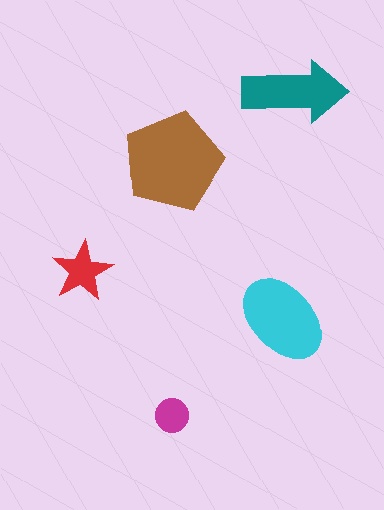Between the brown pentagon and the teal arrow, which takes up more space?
The brown pentagon.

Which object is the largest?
The brown pentagon.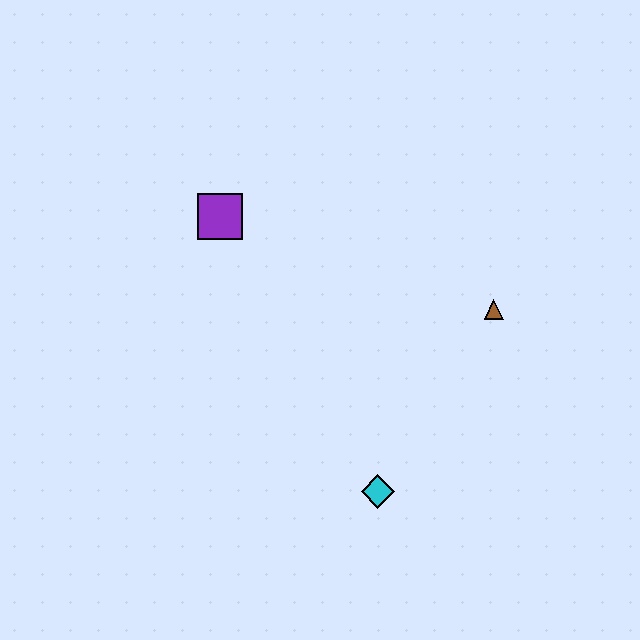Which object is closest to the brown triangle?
The cyan diamond is closest to the brown triangle.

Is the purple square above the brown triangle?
Yes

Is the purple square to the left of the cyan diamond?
Yes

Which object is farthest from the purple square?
The cyan diamond is farthest from the purple square.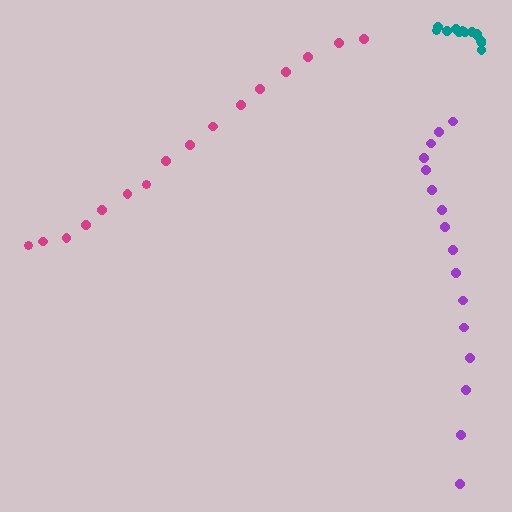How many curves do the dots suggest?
There are 3 distinct paths.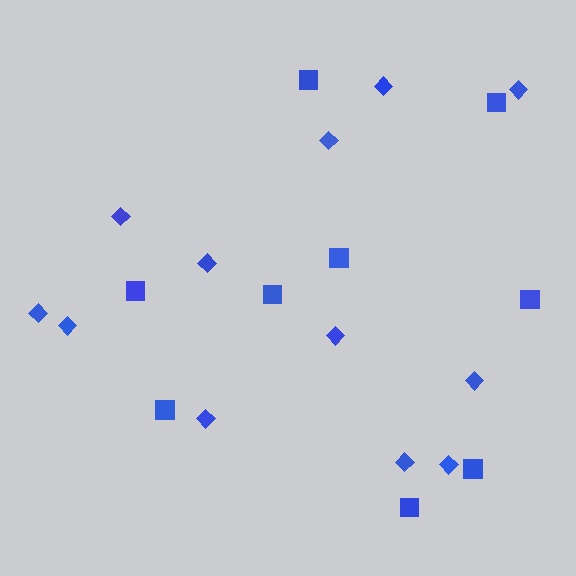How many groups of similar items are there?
There are 2 groups: one group of squares (9) and one group of diamonds (12).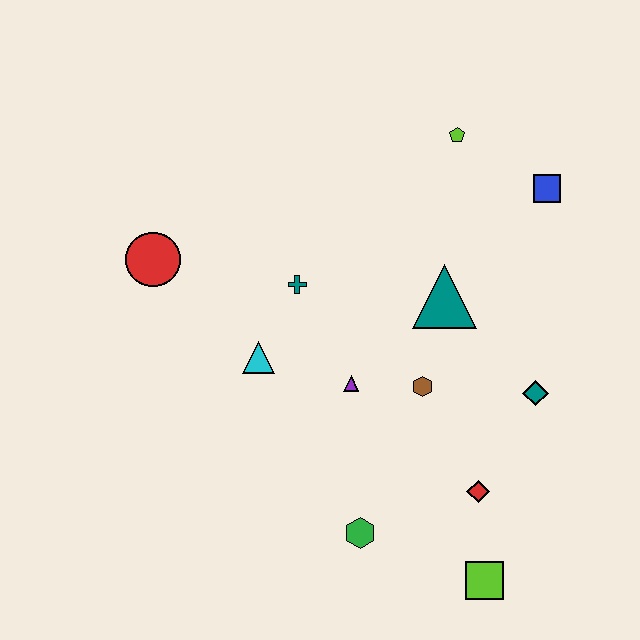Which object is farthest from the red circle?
The lime square is farthest from the red circle.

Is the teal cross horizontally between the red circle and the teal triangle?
Yes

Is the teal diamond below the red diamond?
No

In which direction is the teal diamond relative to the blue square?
The teal diamond is below the blue square.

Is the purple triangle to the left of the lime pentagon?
Yes